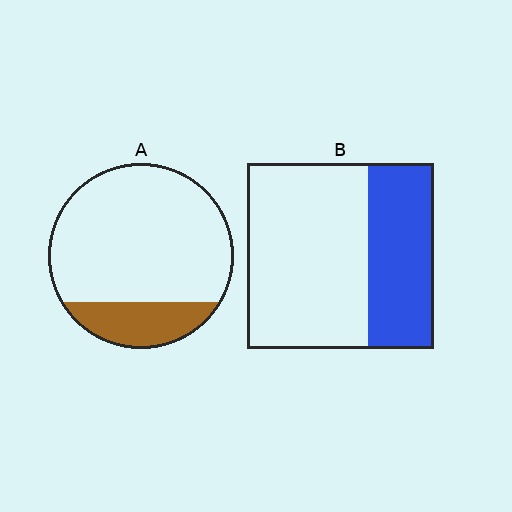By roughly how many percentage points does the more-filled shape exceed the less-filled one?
By roughly 15 percentage points (B over A).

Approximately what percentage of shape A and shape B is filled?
A is approximately 20% and B is approximately 35%.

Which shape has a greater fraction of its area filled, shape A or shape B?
Shape B.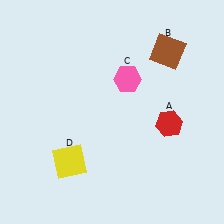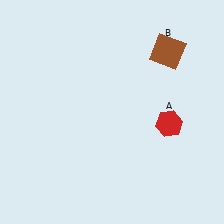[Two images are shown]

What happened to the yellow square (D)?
The yellow square (D) was removed in Image 2. It was in the bottom-left area of Image 1.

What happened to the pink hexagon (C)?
The pink hexagon (C) was removed in Image 2. It was in the top-right area of Image 1.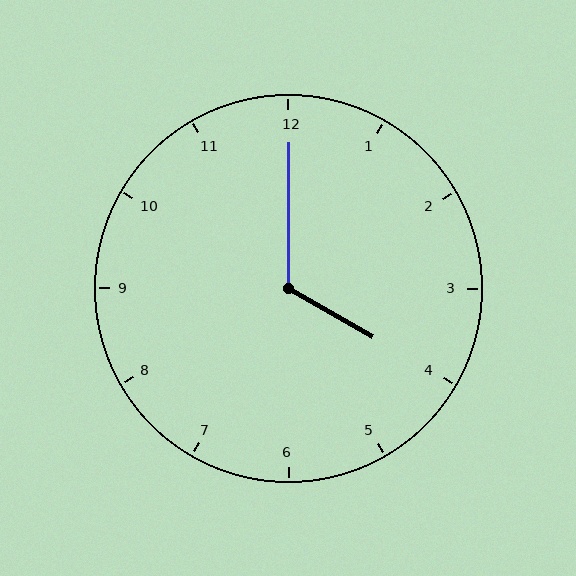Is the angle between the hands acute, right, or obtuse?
It is obtuse.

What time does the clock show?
4:00.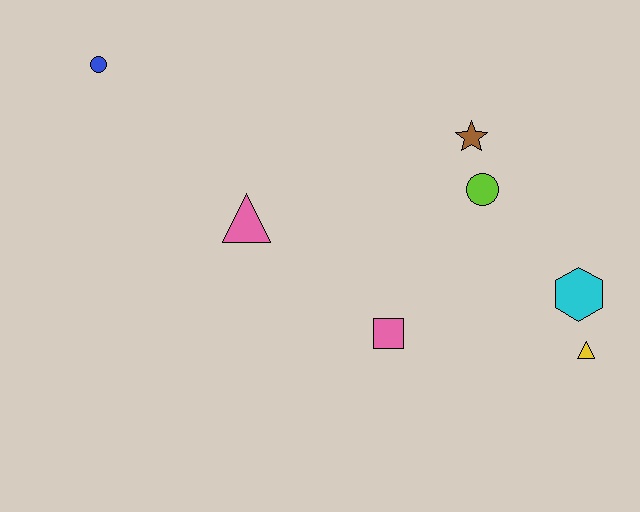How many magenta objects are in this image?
There are no magenta objects.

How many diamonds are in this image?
There are no diamonds.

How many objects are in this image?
There are 7 objects.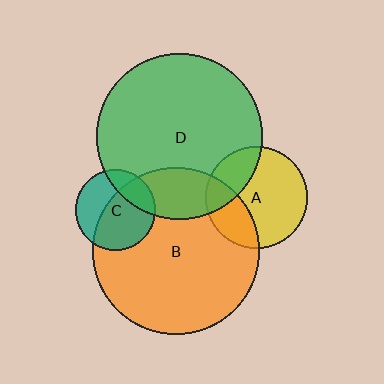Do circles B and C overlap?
Yes.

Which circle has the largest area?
Circle B (orange).